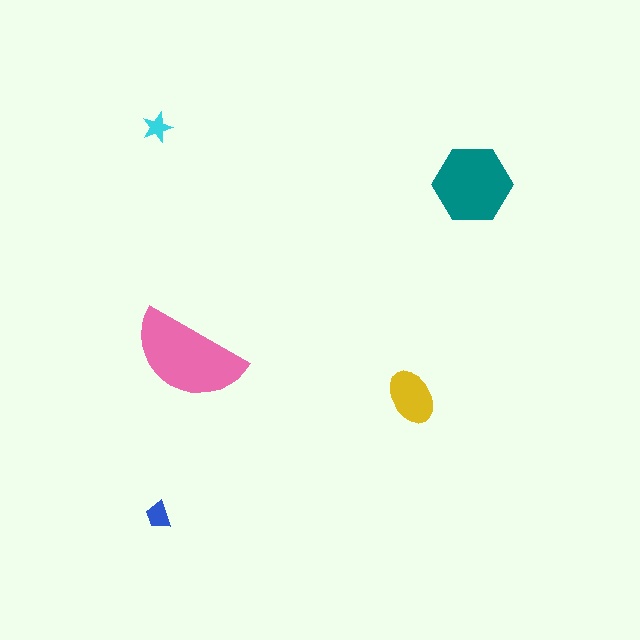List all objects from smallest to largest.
The cyan star, the blue trapezoid, the yellow ellipse, the teal hexagon, the pink semicircle.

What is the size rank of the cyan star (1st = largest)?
5th.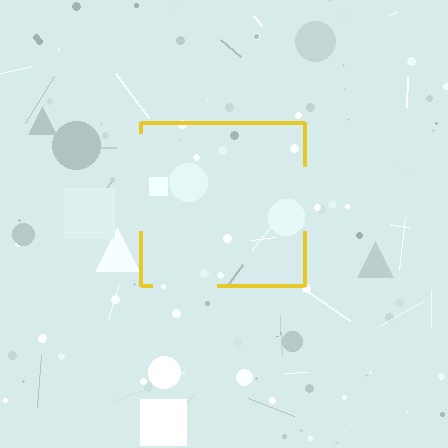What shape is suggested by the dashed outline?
The dashed outline suggests a square.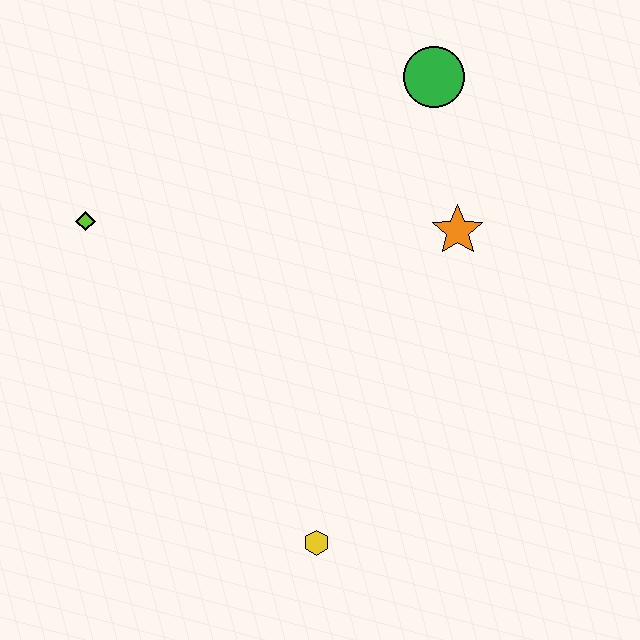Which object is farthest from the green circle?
The yellow hexagon is farthest from the green circle.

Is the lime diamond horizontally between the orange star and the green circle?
No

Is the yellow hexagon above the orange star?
No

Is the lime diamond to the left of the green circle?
Yes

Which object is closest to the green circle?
The orange star is closest to the green circle.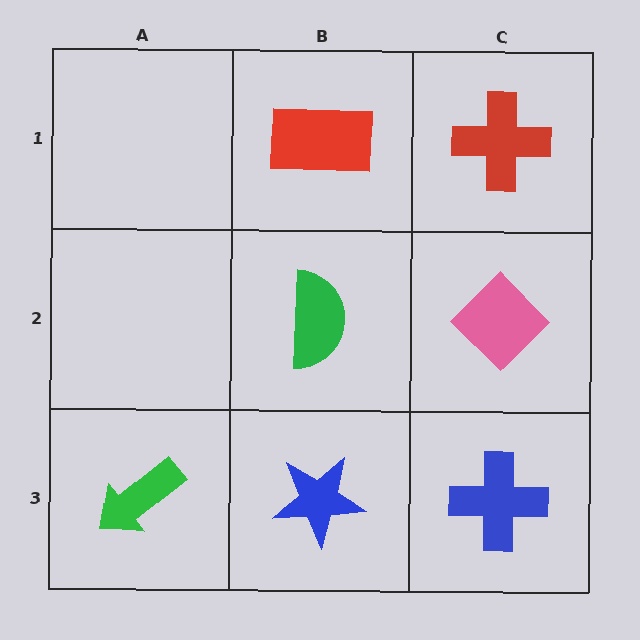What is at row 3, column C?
A blue cross.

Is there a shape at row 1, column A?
No, that cell is empty.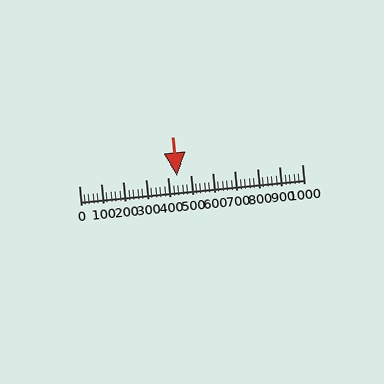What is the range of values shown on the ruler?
The ruler shows values from 0 to 1000.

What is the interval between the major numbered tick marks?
The major tick marks are spaced 100 units apart.